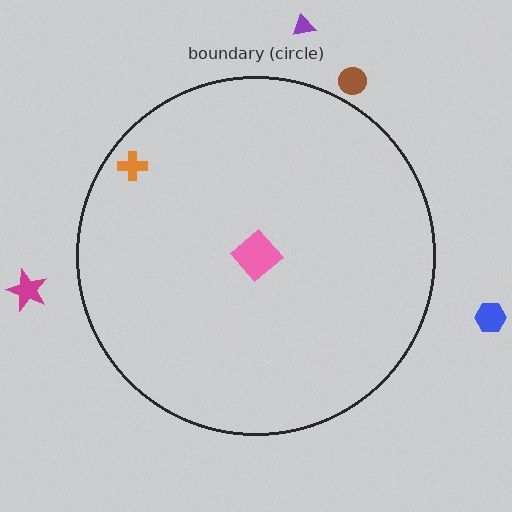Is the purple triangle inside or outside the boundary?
Outside.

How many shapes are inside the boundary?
2 inside, 4 outside.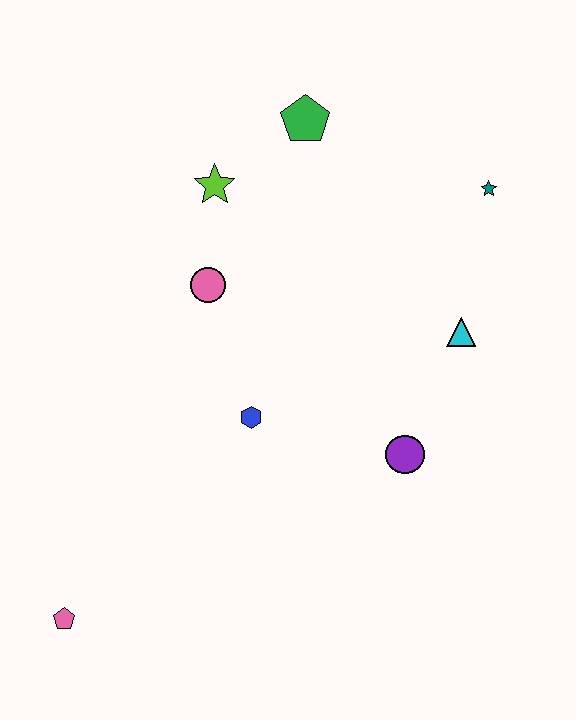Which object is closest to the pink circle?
The lime star is closest to the pink circle.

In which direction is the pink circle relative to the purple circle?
The pink circle is to the left of the purple circle.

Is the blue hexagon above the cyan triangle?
No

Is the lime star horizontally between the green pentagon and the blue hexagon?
No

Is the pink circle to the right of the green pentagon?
No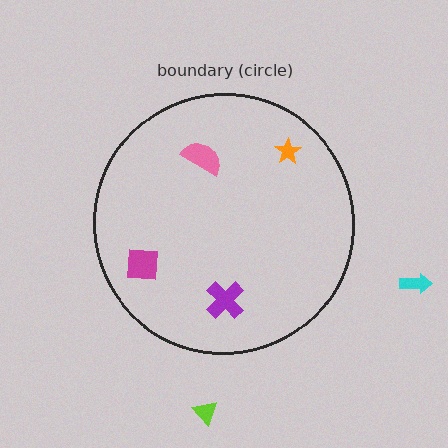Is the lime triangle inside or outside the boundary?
Outside.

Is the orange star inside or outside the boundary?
Inside.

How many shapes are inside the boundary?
4 inside, 2 outside.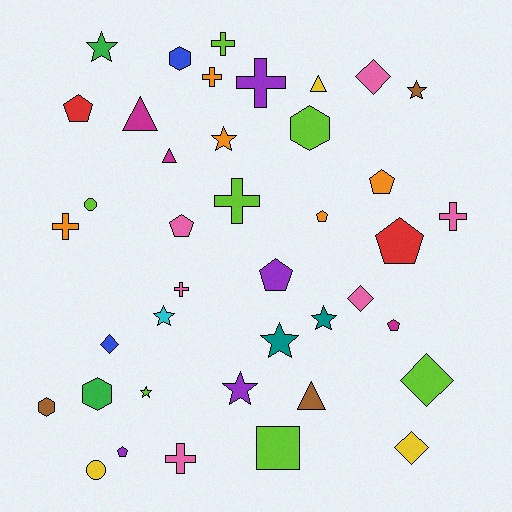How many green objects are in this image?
There are 2 green objects.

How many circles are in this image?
There are 2 circles.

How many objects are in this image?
There are 40 objects.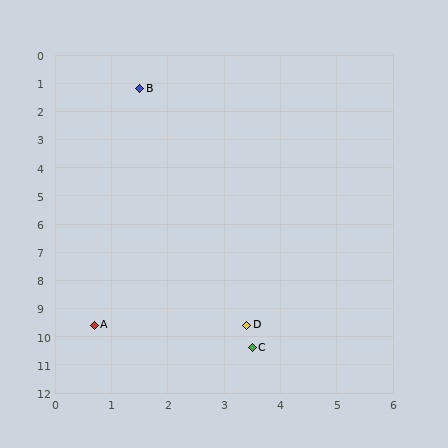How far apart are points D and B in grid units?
Points D and B are about 8.6 grid units apart.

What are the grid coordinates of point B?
Point B is at approximately (1.5, 1.2).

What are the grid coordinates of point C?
Point C is at approximately (3.5, 10.4).